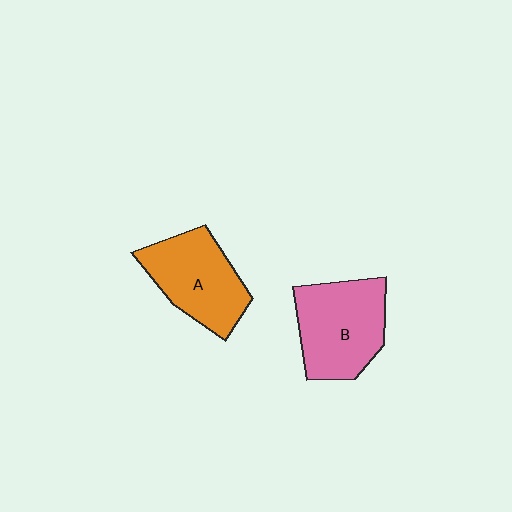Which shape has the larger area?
Shape B (pink).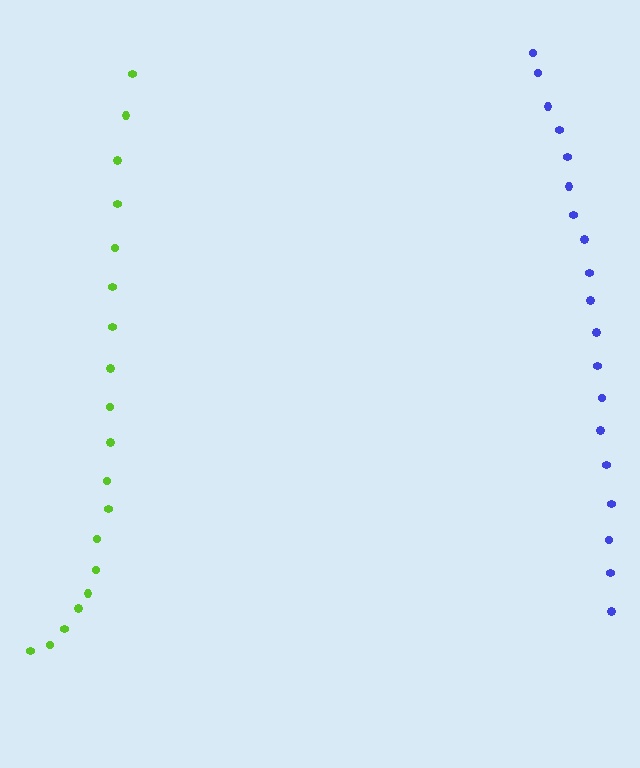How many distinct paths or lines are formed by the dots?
There are 2 distinct paths.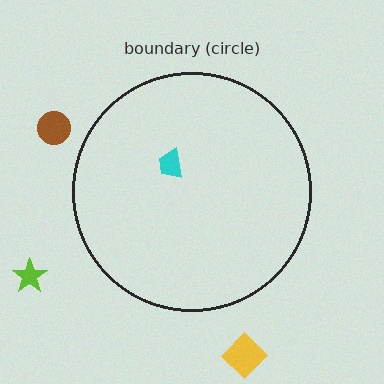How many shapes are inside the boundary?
1 inside, 3 outside.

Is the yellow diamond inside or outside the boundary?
Outside.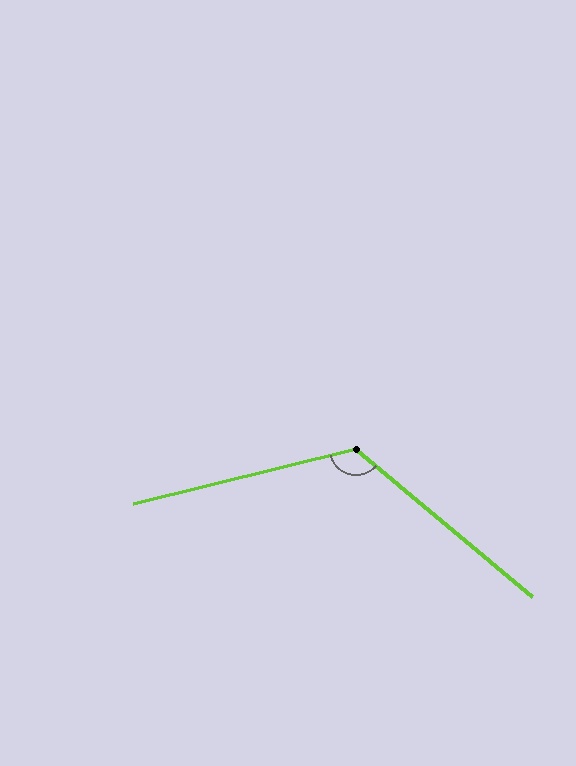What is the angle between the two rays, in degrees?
Approximately 126 degrees.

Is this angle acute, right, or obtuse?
It is obtuse.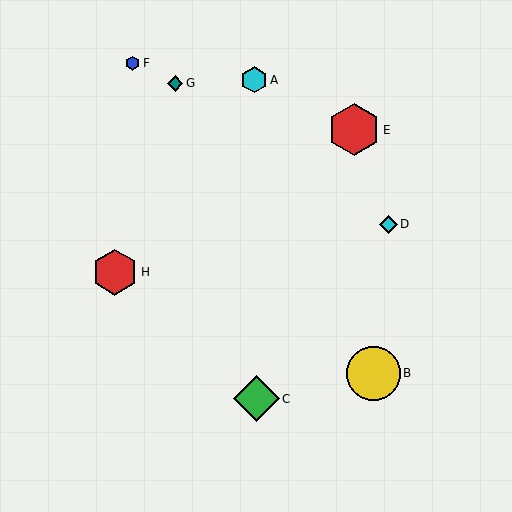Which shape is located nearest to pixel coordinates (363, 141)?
The red hexagon (labeled E) at (354, 130) is nearest to that location.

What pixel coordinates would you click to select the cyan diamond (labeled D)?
Click at (388, 224) to select the cyan diamond D.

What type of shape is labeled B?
Shape B is a yellow circle.